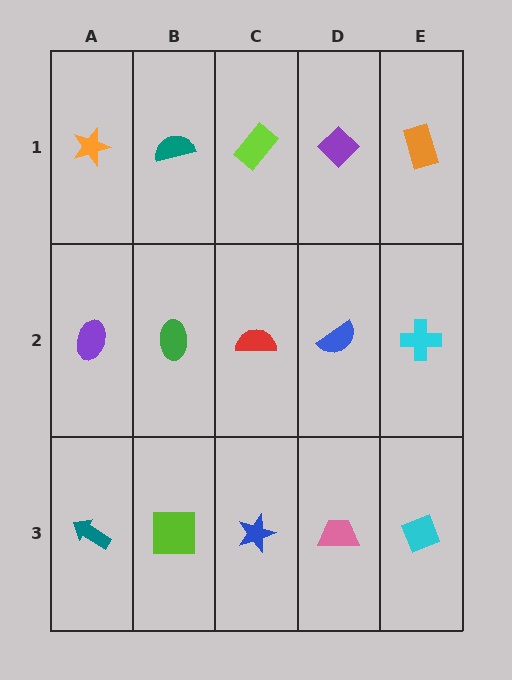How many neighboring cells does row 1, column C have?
3.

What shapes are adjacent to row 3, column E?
A cyan cross (row 2, column E), a pink trapezoid (row 3, column D).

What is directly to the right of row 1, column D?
An orange rectangle.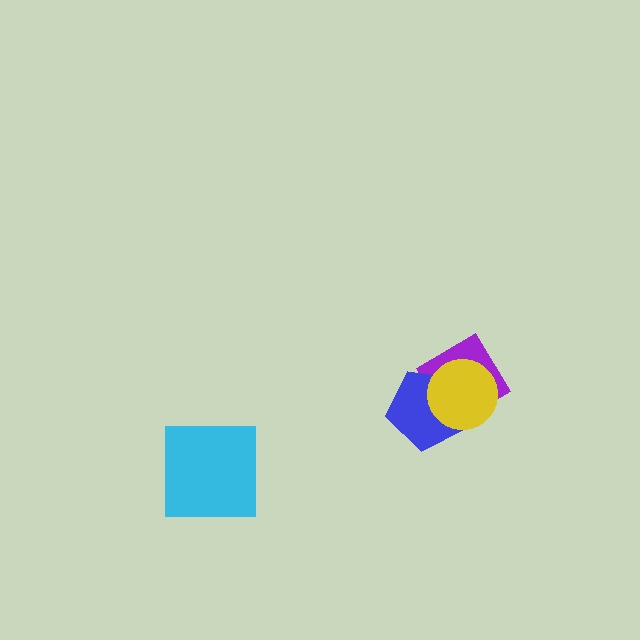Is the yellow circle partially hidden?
No, no other shape covers it.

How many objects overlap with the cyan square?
0 objects overlap with the cyan square.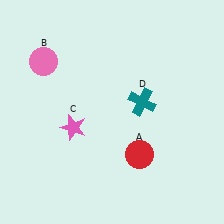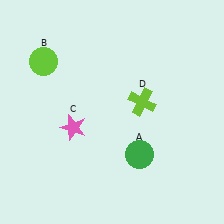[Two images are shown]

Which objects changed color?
A changed from red to green. B changed from pink to lime. D changed from teal to lime.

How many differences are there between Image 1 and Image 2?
There are 3 differences between the two images.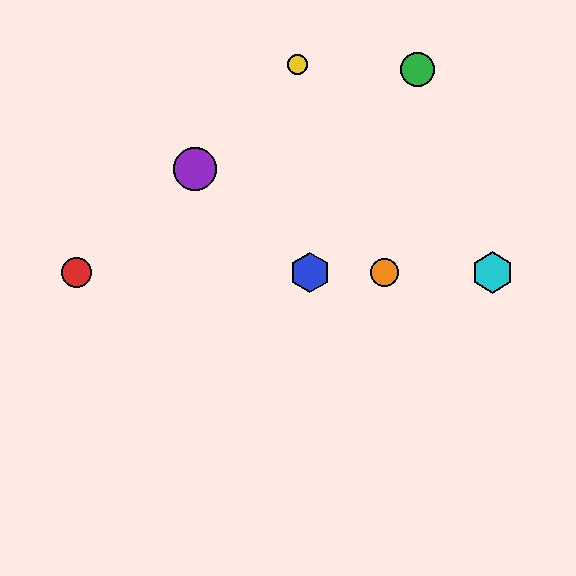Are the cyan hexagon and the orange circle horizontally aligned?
Yes, both are at y≈272.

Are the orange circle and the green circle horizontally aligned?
No, the orange circle is at y≈272 and the green circle is at y≈69.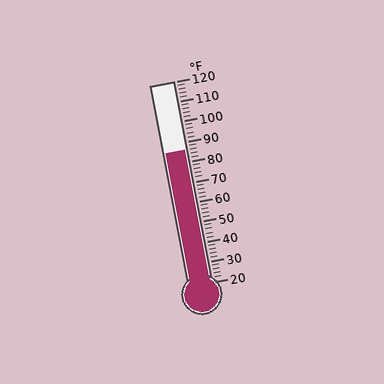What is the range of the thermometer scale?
The thermometer scale ranges from 20°F to 120°F.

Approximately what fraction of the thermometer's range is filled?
The thermometer is filled to approximately 65% of its range.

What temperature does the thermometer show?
The thermometer shows approximately 86°F.